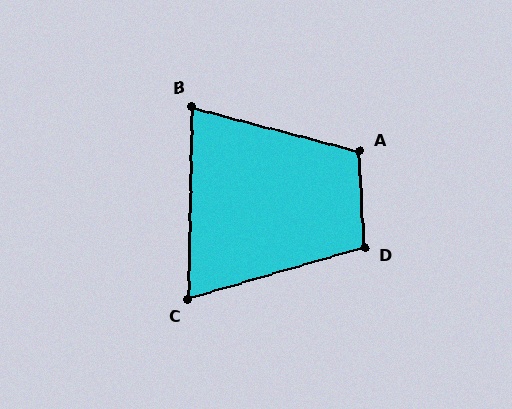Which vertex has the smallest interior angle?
C, at approximately 73 degrees.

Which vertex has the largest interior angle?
A, at approximately 107 degrees.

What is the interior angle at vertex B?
Approximately 77 degrees (acute).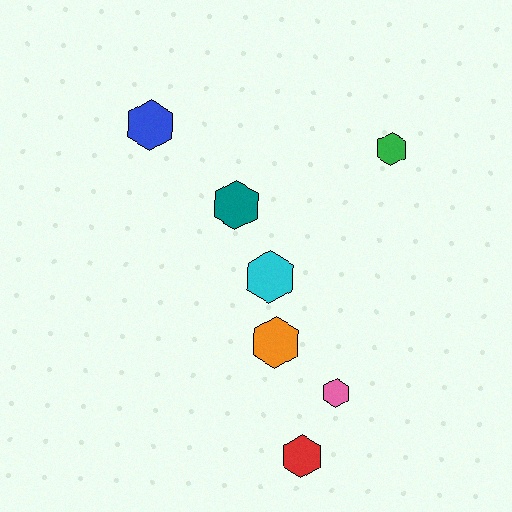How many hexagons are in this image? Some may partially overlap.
There are 7 hexagons.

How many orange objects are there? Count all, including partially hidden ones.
There is 1 orange object.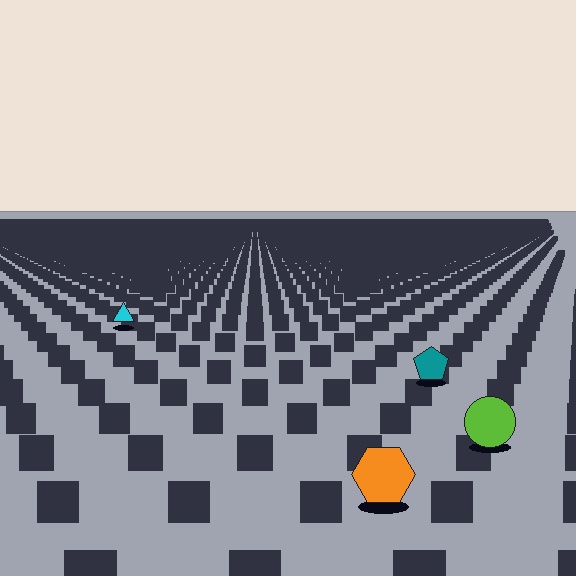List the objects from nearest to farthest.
From nearest to farthest: the orange hexagon, the lime circle, the teal pentagon, the cyan triangle.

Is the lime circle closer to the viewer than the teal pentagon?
Yes. The lime circle is closer — you can tell from the texture gradient: the ground texture is coarser near it.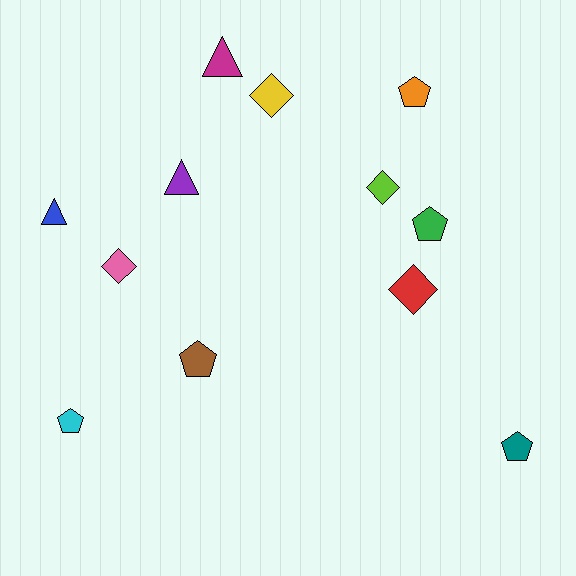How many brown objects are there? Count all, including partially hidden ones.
There is 1 brown object.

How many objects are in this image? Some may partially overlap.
There are 12 objects.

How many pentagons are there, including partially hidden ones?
There are 5 pentagons.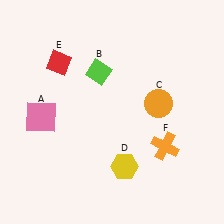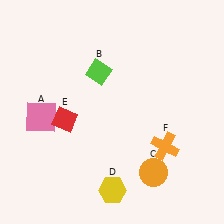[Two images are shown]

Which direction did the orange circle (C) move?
The orange circle (C) moved down.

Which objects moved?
The objects that moved are: the orange circle (C), the yellow hexagon (D), the red diamond (E).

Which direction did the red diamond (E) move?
The red diamond (E) moved down.